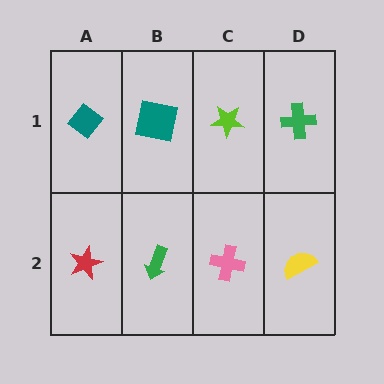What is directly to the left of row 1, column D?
A lime star.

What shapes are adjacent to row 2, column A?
A teal diamond (row 1, column A), a green arrow (row 2, column B).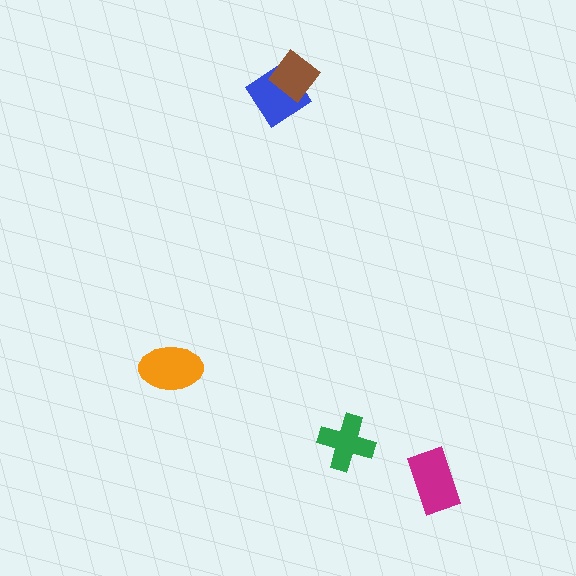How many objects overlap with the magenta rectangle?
0 objects overlap with the magenta rectangle.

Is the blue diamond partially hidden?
Yes, it is partially covered by another shape.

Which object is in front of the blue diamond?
The brown diamond is in front of the blue diamond.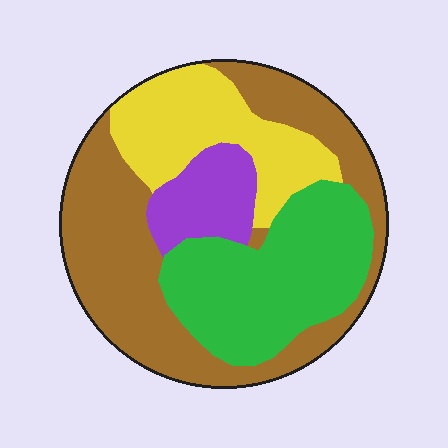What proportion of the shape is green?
Green covers 29% of the shape.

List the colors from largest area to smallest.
From largest to smallest: brown, green, yellow, purple.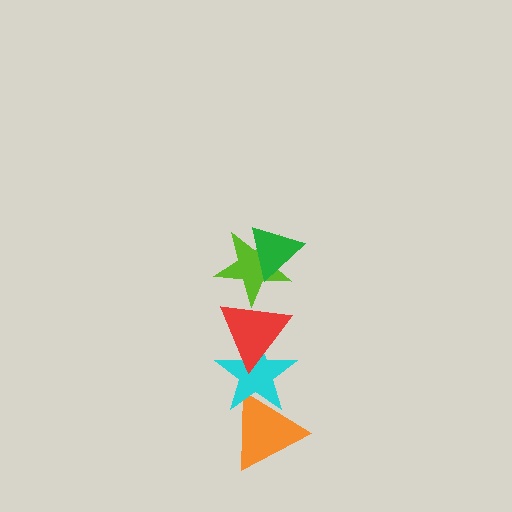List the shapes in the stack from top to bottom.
From top to bottom: the green triangle, the lime star, the red triangle, the cyan star, the orange triangle.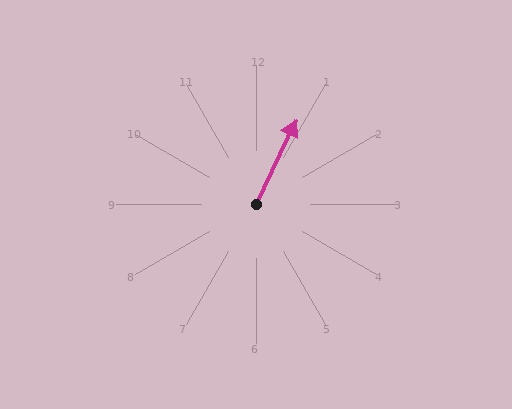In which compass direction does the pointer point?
Northeast.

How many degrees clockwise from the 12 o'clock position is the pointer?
Approximately 26 degrees.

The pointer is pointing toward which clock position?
Roughly 1 o'clock.